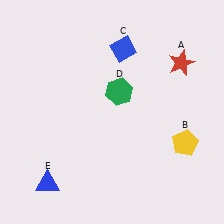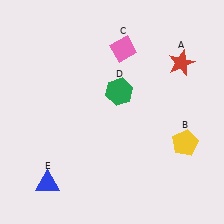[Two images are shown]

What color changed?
The diamond (C) changed from blue in Image 1 to pink in Image 2.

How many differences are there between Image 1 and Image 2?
There is 1 difference between the two images.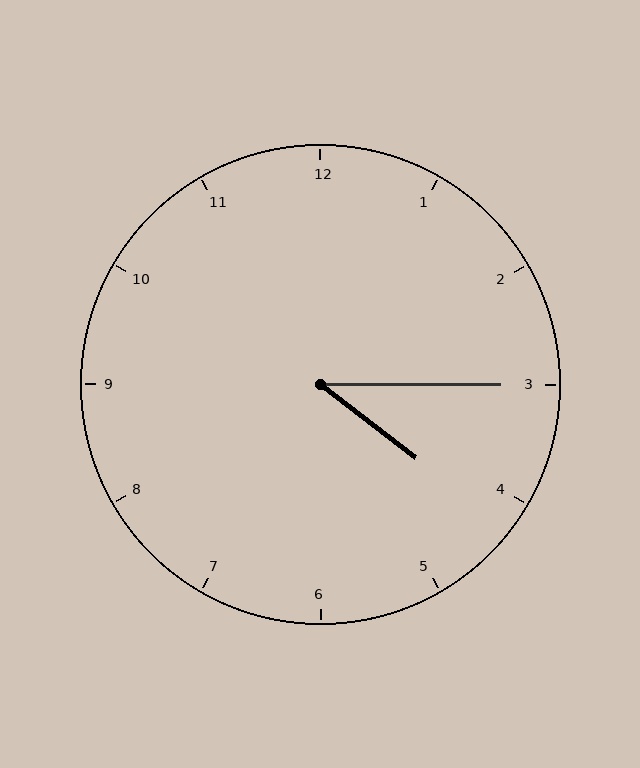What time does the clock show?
4:15.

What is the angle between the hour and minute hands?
Approximately 38 degrees.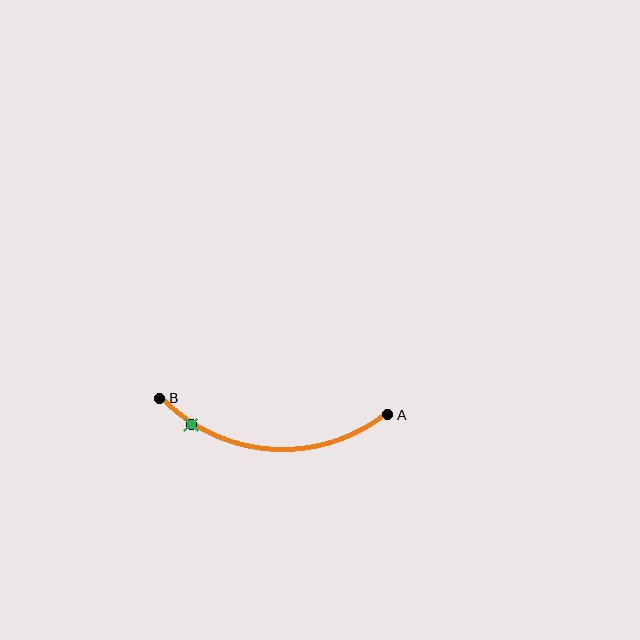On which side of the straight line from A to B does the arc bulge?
The arc bulges below the straight line connecting A and B.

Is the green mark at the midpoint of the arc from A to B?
No. The green mark lies on the arc but is closer to endpoint B. The arc midpoint would be at the point on the curve equidistant along the arc from both A and B.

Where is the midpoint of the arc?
The arc midpoint is the point on the curve farthest from the straight line joining A and B. It sits below that line.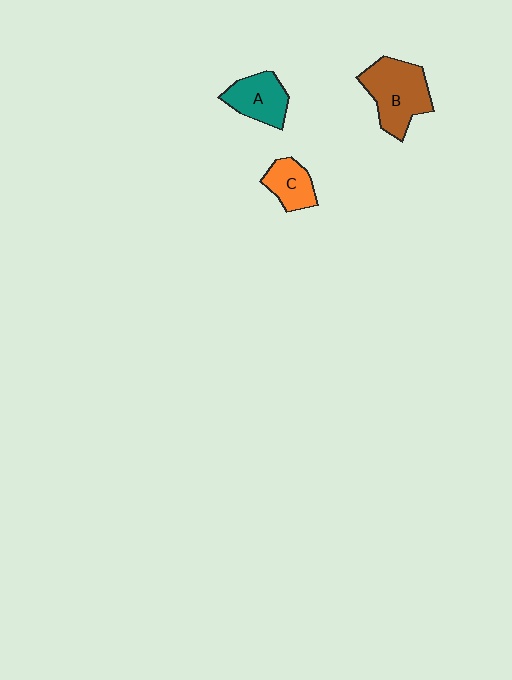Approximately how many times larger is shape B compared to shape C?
Approximately 1.9 times.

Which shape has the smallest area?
Shape C (orange).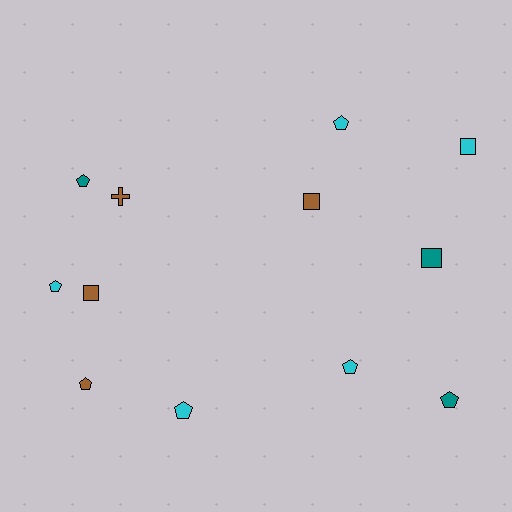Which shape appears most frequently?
Pentagon, with 7 objects.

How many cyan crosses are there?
There are no cyan crosses.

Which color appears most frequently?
Cyan, with 5 objects.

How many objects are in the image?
There are 12 objects.